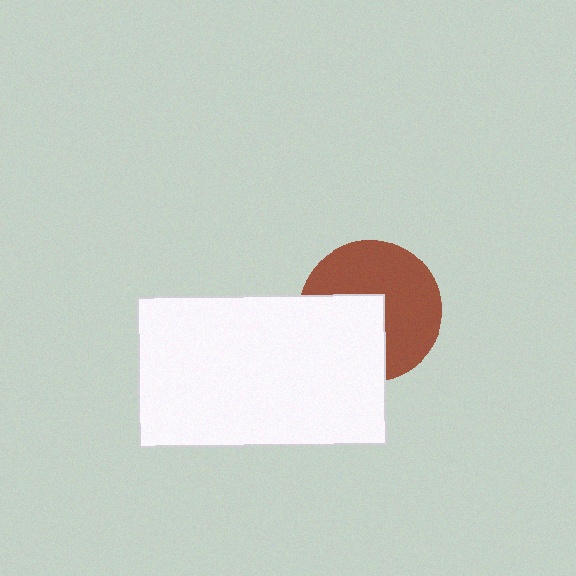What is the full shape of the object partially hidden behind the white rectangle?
The partially hidden object is a brown circle.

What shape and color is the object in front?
The object in front is a white rectangle.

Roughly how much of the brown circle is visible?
About half of it is visible (roughly 59%).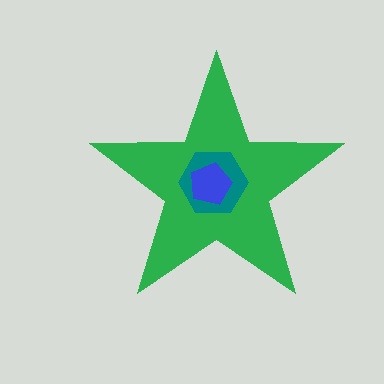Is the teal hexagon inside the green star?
Yes.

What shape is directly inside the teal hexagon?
The blue pentagon.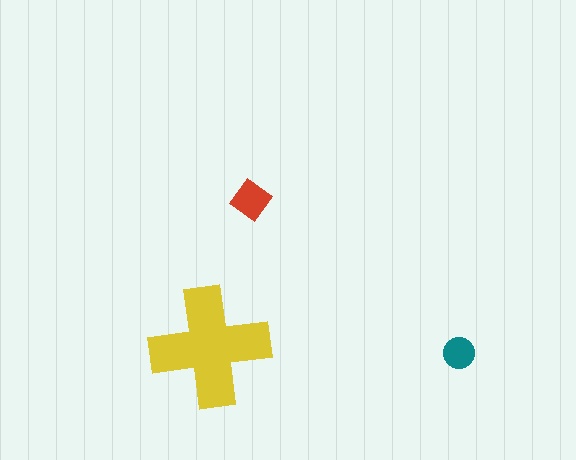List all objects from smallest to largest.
The teal circle, the red diamond, the yellow cross.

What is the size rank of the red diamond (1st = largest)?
2nd.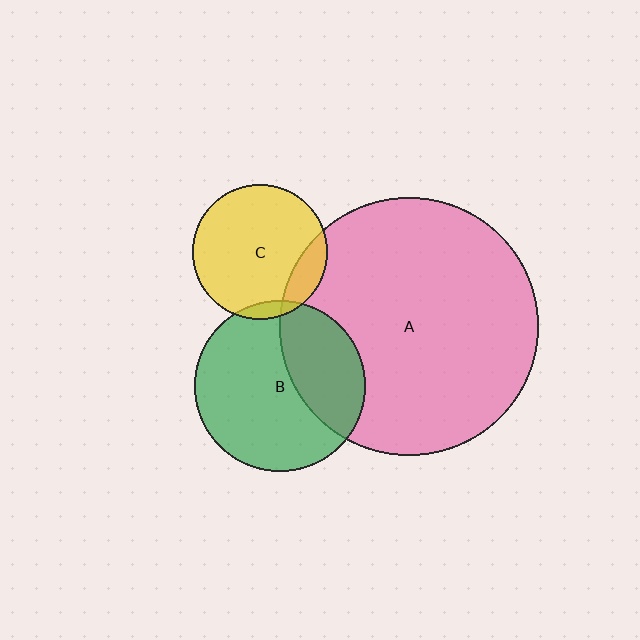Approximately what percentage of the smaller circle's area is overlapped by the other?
Approximately 5%.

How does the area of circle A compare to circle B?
Approximately 2.3 times.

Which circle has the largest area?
Circle A (pink).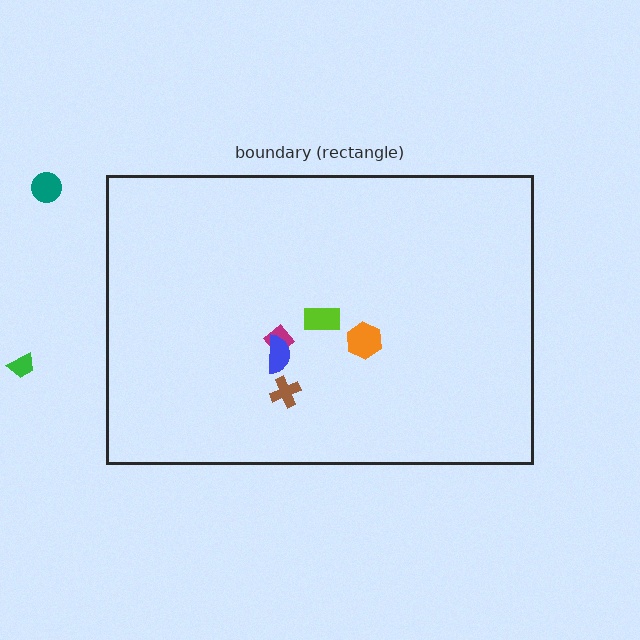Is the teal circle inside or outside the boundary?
Outside.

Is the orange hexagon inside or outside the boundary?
Inside.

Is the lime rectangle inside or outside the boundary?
Inside.